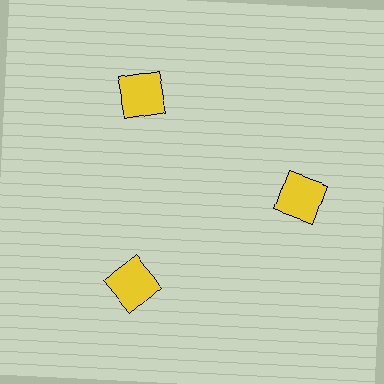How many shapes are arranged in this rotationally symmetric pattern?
There are 3 shapes, arranged in 3 groups of 1.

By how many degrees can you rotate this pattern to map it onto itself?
The pattern maps onto itself every 120 degrees of rotation.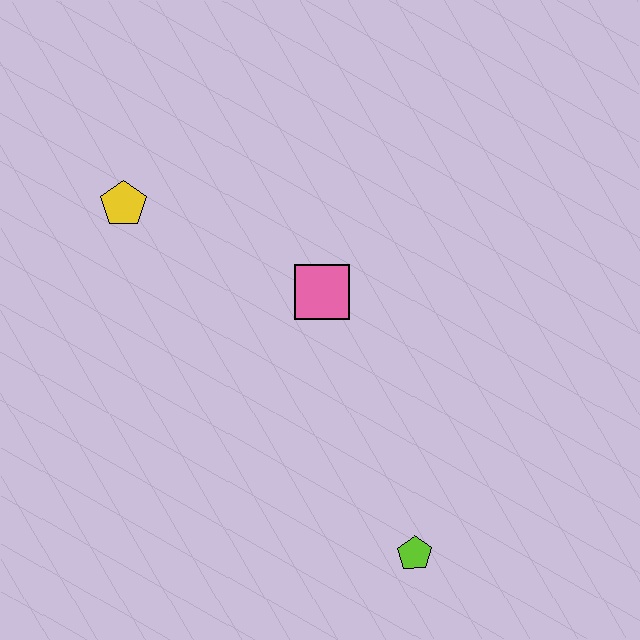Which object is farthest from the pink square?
The lime pentagon is farthest from the pink square.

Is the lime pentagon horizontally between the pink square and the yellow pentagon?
No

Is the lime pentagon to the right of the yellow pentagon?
Yes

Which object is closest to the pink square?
The yellow pentagon is closest to the pink square.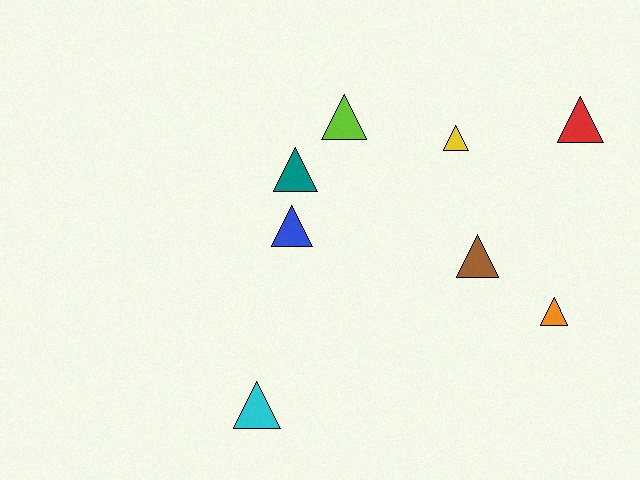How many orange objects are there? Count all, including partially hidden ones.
There is 1 orange object.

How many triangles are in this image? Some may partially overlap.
There are 8 triangles.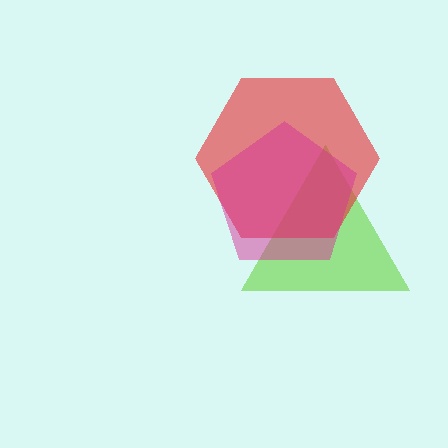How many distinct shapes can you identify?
There are 3 distinct shapes: a lime triangle, a red hexagon, a magenta pentagon.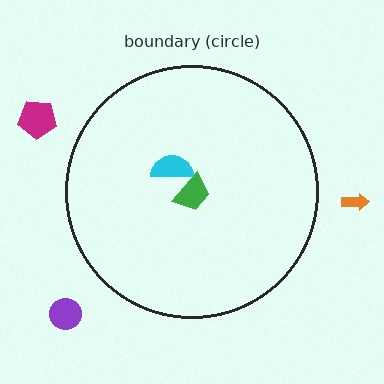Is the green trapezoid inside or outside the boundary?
Inside.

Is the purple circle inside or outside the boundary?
Outside.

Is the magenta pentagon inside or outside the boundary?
Outside.